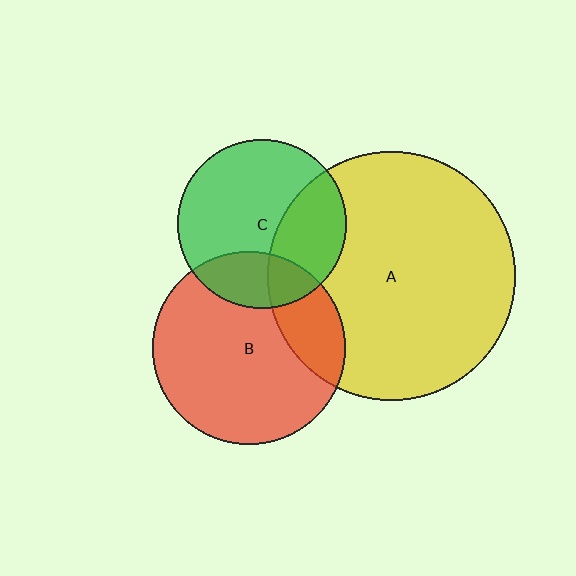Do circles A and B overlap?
Yes.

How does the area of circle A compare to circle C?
Approximately 2.2 times.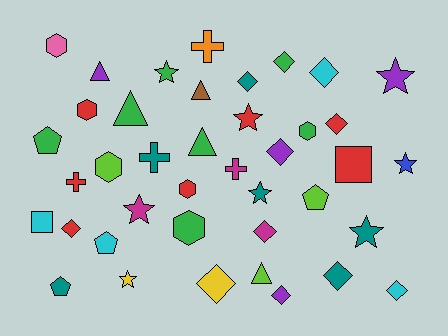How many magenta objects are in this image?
There are 3 magenta objects.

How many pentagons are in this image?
There are 4 pentagons.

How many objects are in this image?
There are 40 objects.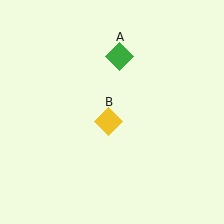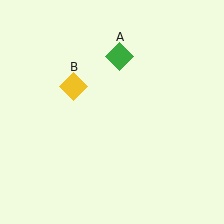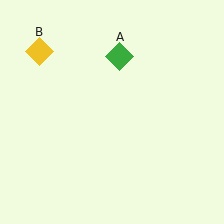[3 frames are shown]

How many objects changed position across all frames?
1 object changed position: yellow diamond (object B).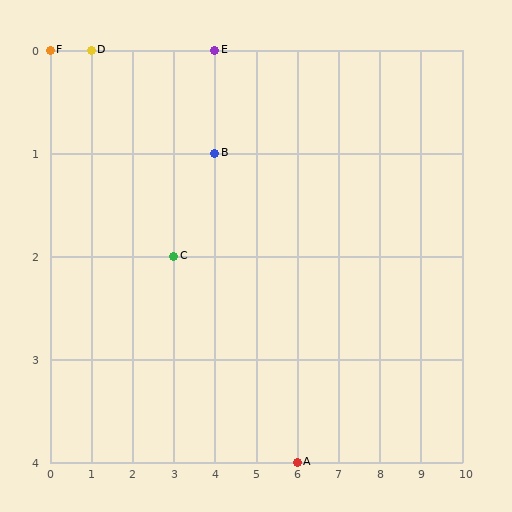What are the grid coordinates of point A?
Point A is at grid coordinates (6, 4).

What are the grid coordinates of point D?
Point D is at grid coordinates (1, 0).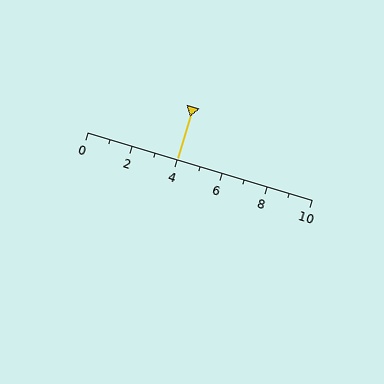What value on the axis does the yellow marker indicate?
The marker indicates approximately 4.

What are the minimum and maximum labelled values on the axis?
The axis runs from 0 to 10.